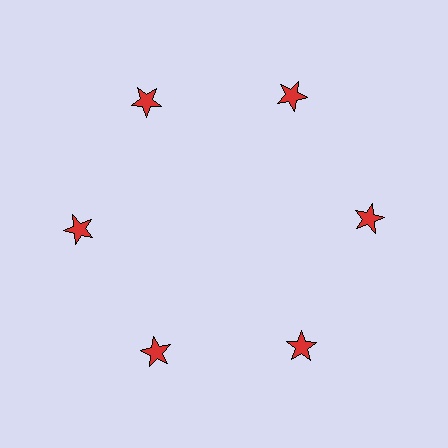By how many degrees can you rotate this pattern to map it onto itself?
The pattern maps onto itself every 60 degrees of rotation.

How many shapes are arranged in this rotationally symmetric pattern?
There are 6 shapes, arranged in 6 groups of 1.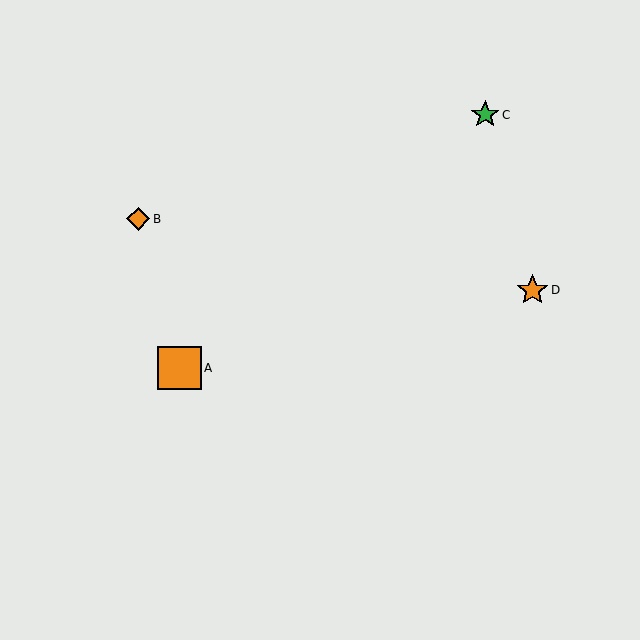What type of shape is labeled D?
Shape D is an orange star.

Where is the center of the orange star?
The center of the orange star is at (532, 290).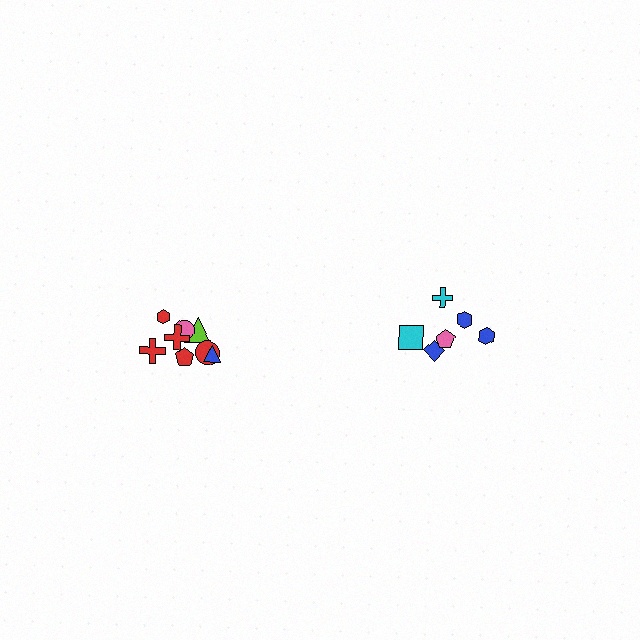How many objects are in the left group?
There are 8 objects.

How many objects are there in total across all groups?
There are 14 objects.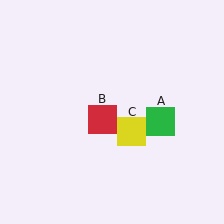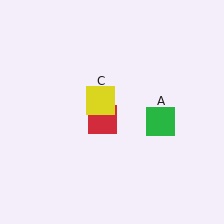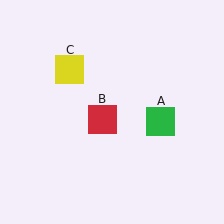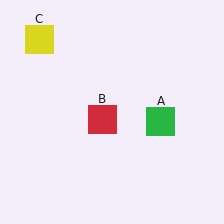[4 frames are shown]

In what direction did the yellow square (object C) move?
The yellow square (object C) moved up and to the left.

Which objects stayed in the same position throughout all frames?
Green square (object A) and red square (object B) remained stationary.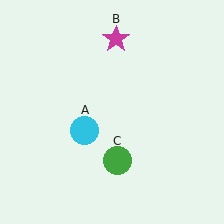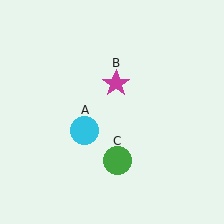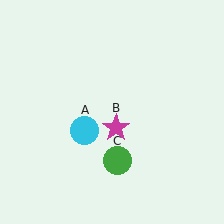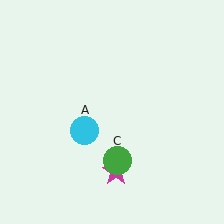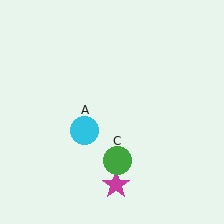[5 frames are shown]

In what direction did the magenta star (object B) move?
The magenta star (object B) moved down.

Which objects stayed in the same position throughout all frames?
Cyan circle (object A) and green circle (object C) remained stationary.